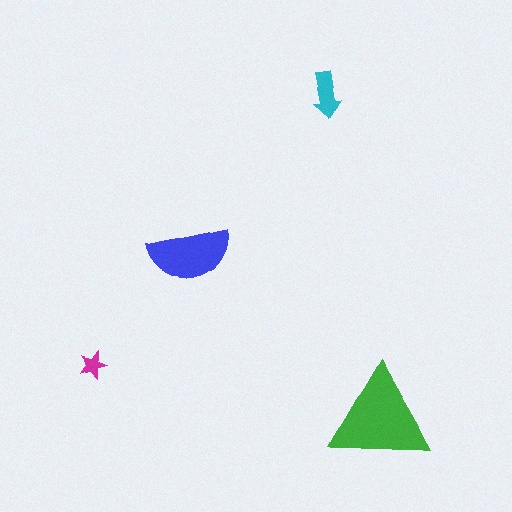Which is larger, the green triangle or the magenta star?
The green triangle.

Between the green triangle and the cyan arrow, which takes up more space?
The green triangle.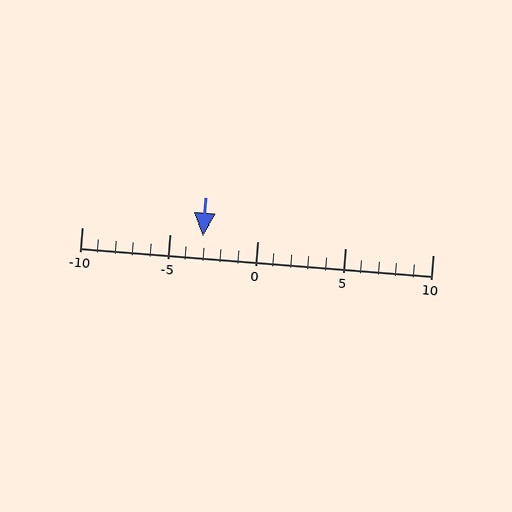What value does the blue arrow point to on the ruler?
The blue arrow points to approximately -3.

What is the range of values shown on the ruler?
The ruler shows values from -10 to 10.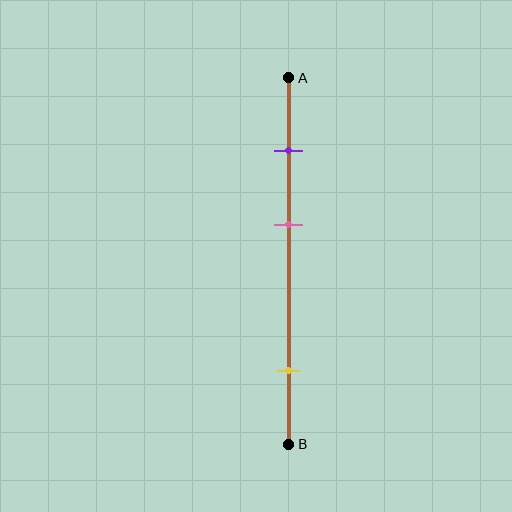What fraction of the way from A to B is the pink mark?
The pink mark is approximately 40% (0.4) of the way from A to B.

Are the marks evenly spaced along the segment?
No, the marks are not evenly spaced.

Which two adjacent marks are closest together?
The purple and pink marks are the closest adjacent pair.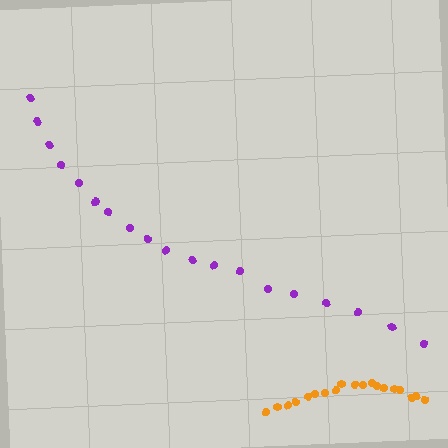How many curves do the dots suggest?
There are 2 distinct paths.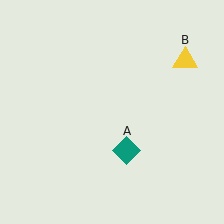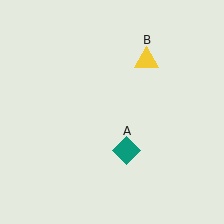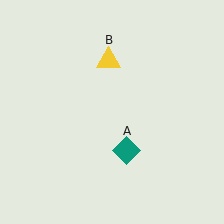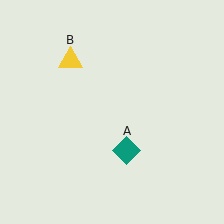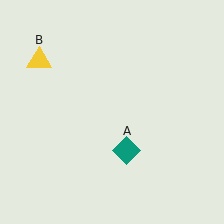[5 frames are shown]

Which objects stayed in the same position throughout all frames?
Teal diamond (object A) remained stationary.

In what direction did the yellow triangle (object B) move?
The yellow triangle (object B) moved left.